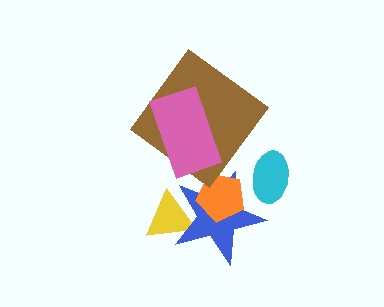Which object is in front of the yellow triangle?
The blue star is in front of the yellow triangle.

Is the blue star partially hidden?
Yes, it is partially covered by another shape.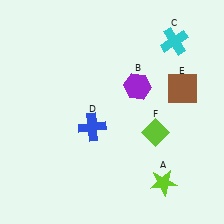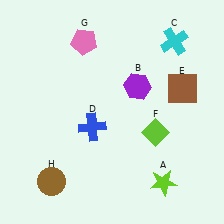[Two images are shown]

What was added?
A pink pentagon (G), a brown circle (H) were added in Image 2.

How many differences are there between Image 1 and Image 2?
There are 2 differences between the two images.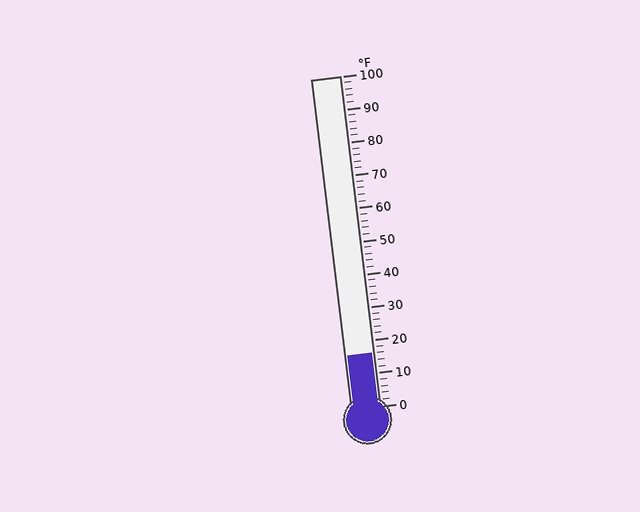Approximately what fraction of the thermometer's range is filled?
The thermometer is filled to approximately 15% of its range.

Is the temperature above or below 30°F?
The temperature is below 30°F.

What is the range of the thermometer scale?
The thermometer scale ranges from 0°F to 100°F.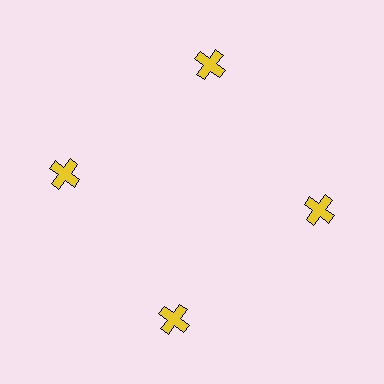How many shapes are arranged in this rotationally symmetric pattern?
There are 4 shapes, arranged in 4 groups of 1.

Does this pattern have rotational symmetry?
Yes, this pattern has 4-fold rotational symmetry. It looks the same after rotating 90 degrees around the center.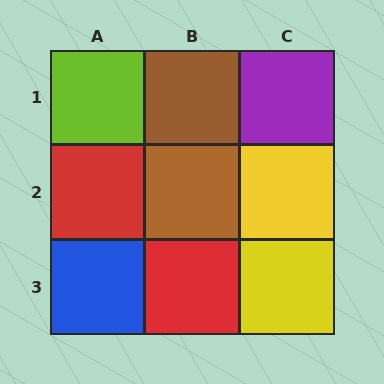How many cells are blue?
1 cell is blue.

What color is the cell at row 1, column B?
Brown.